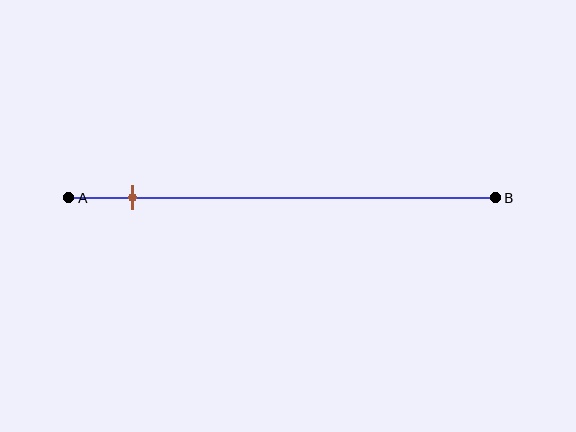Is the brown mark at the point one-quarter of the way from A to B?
No, the mark is at about 15% from A, not at the 25% one-quarter point.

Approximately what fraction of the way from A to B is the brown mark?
The brown mark is approximately 15% of the way from A to B.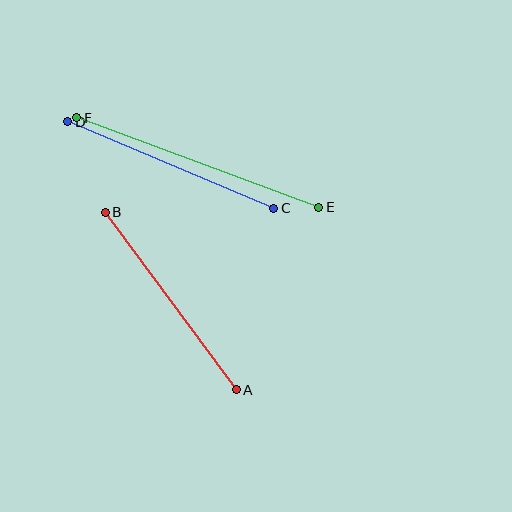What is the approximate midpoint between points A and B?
The midpoint is at approximately (171, 301) pixels.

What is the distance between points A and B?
The distance is approximately 221 pixels.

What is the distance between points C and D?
The distance is approximately 223 pixels.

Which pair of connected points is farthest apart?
Points E and F are farthest apart.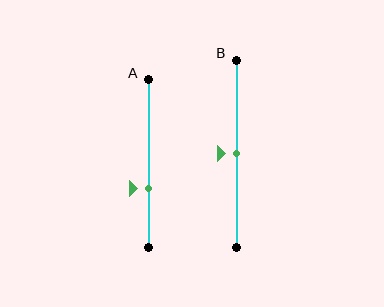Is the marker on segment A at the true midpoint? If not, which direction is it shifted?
No, the marker on segment A is shifted downward by about 15% of the segment length.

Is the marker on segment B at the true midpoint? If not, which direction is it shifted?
Yes, the marker on segment B is at the true midpoint.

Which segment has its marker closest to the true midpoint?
Segment B has its marker closest to the true midpoint.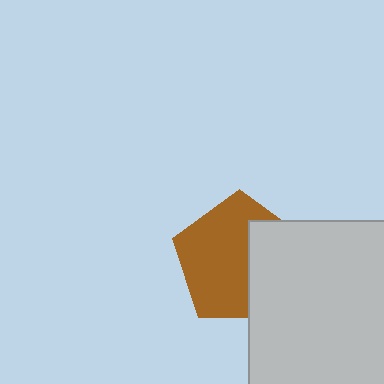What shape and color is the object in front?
The object in front is a light gray square.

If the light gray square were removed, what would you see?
You would see the complete brown pentagon.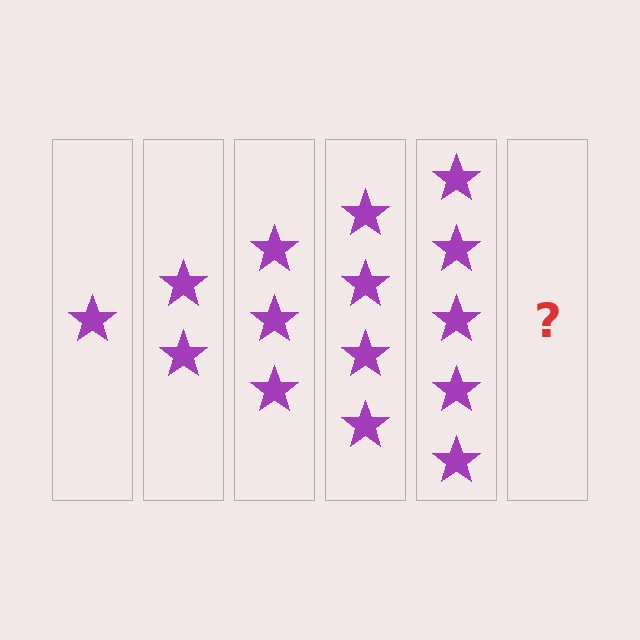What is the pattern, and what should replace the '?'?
The pattern is that each step adds one more star. The '?' should be 6 stars.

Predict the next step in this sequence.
The next step is 6 stars.